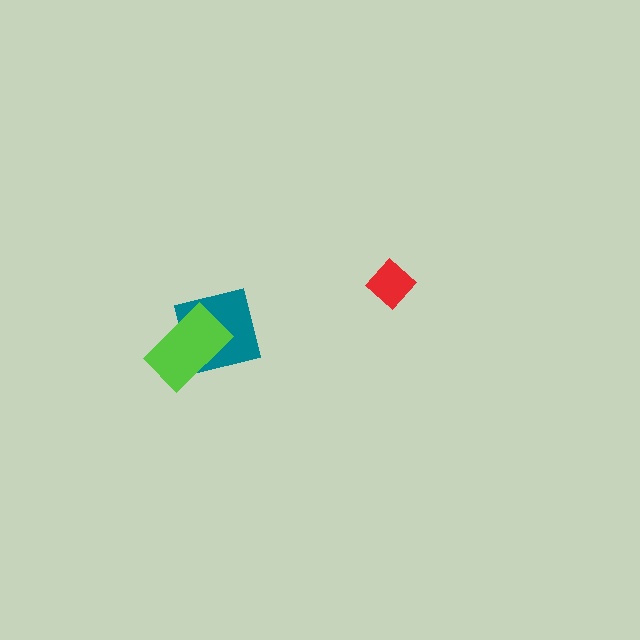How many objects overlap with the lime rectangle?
1 object overlaps with the lime rectangle.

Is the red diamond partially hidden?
No, no other shape covers it.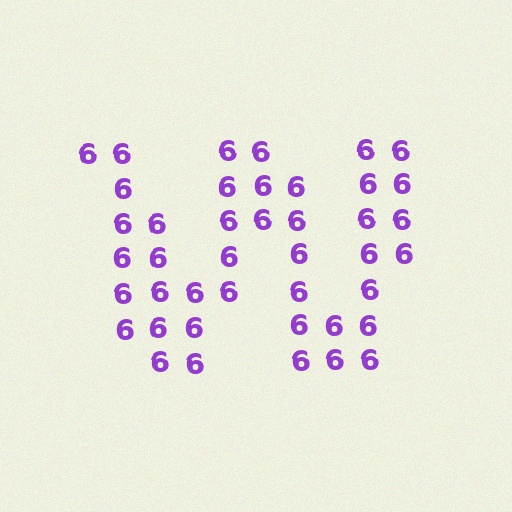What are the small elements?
The small elements are digit 6's.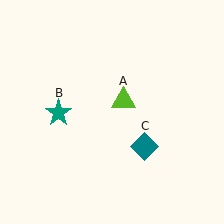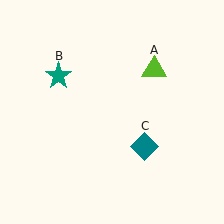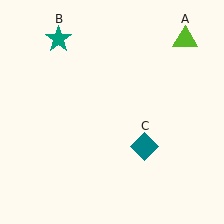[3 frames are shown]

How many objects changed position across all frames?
2 objects changed position: lime triangle (object A), teal star (object B).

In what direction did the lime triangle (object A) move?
The lime triangle (object A) moved up and to the right.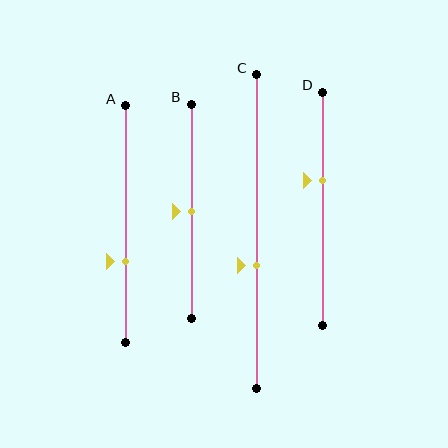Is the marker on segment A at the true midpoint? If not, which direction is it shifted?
No, the marker on segment A is shifted downward by about 16% of the segment length.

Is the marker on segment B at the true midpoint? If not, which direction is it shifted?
Yes, the marker on segment B is at the true midpoint.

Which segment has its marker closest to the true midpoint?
Segment B has its marker closest to the true midpoint.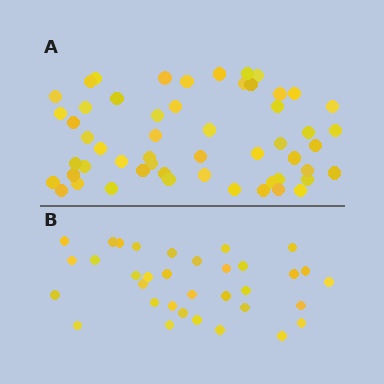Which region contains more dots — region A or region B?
Region A (the top region) has more dots.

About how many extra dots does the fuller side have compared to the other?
Region A has approximately 20 more dots than region B.